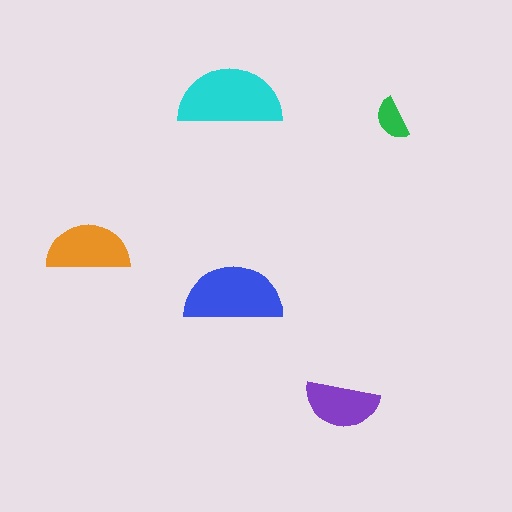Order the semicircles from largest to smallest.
the cyan one, the blue one, the orange one, the purple one, the green one.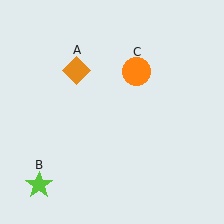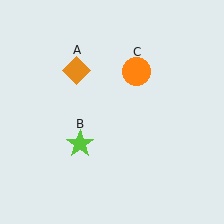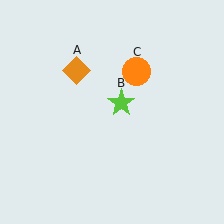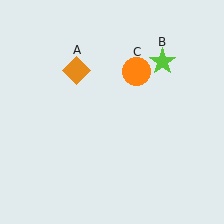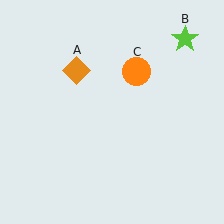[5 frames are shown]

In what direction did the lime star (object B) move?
The lime star (object B) moved up and to the right.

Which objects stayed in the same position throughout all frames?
Orange diamond (object A) and orange circle (object C) remained stationary.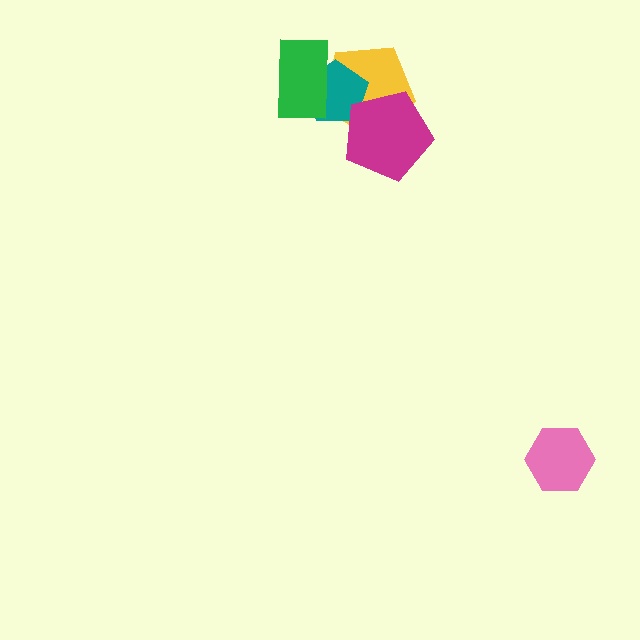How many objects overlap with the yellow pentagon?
3 objects overlap with the yellow pentagon.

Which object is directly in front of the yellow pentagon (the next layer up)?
The teal pentagon is directly in front of the yellow pentagon.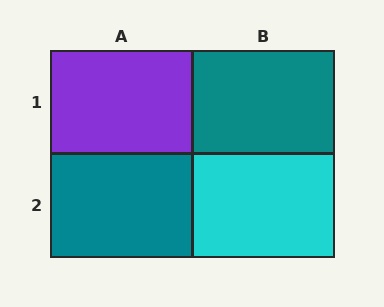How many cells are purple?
1 cell is purple.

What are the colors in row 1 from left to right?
Purple, teal.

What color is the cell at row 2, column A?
Teal.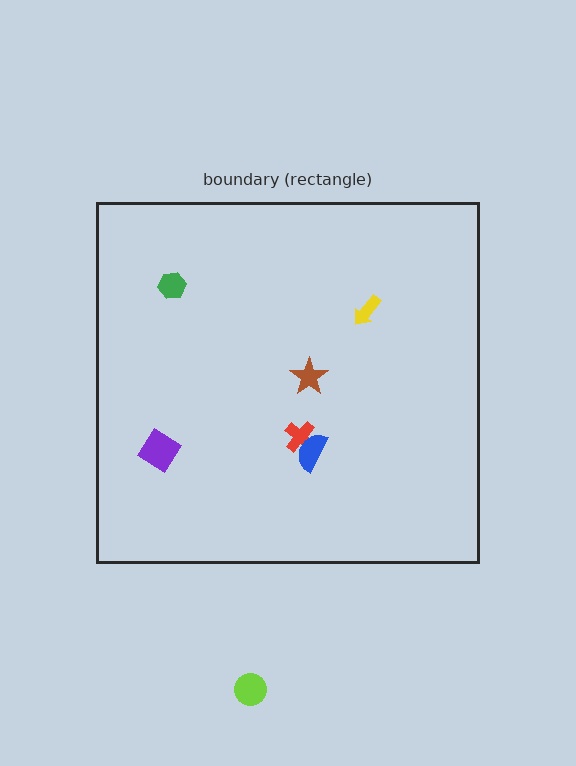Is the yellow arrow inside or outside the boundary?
Inside.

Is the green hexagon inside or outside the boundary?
Inside.